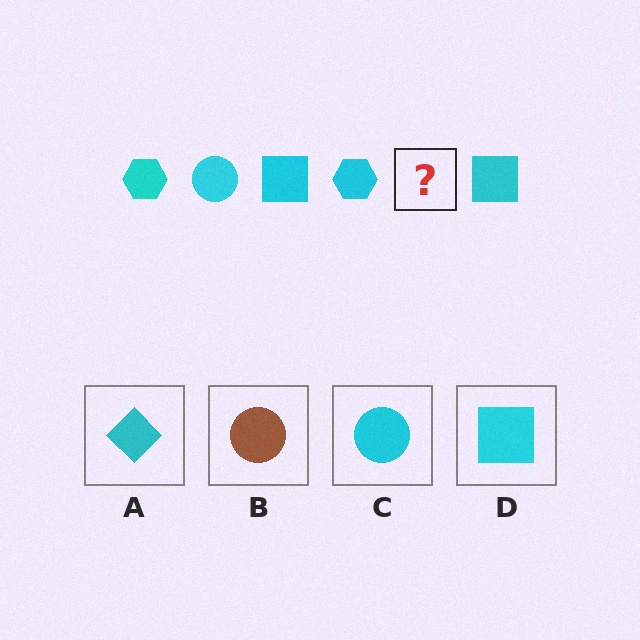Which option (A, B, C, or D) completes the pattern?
C.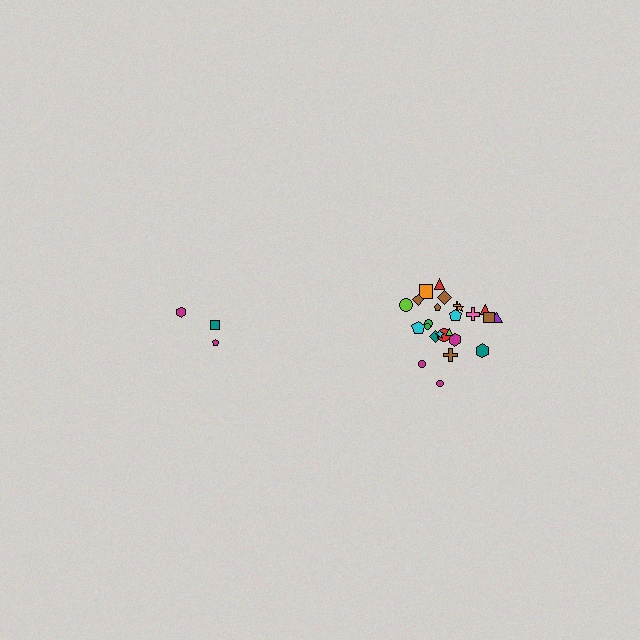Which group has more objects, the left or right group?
The right group.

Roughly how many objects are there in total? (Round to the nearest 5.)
Roughly 30 objects in total.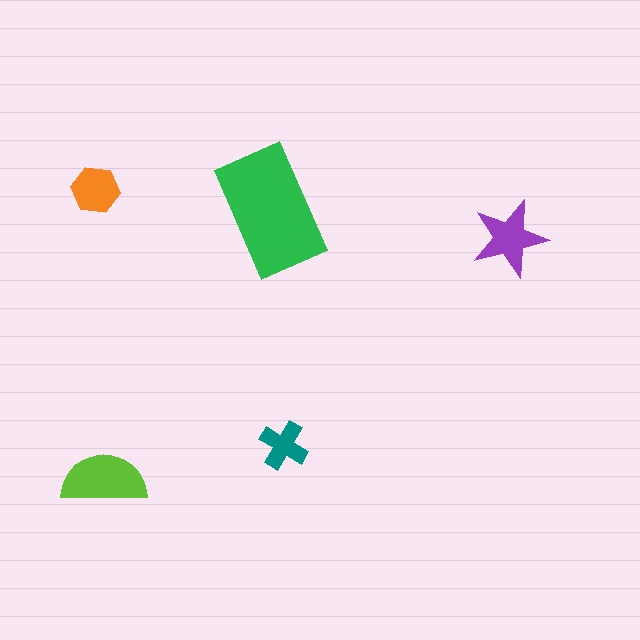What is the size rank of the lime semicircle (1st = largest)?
2nd.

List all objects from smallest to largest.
The teal cross, the orange hexagon, the purple star, the lime semicircle, the green rectangle.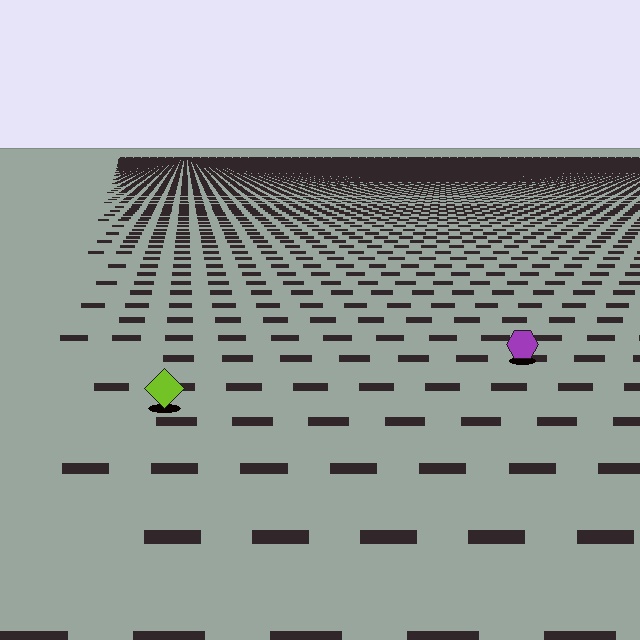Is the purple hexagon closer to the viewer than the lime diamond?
No. The lime diamond is closer — you can tell from the texture gradient: the ground texture is coarser near it.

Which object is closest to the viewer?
The lime diamond is closest. The texture marks near it are larger and more spread out.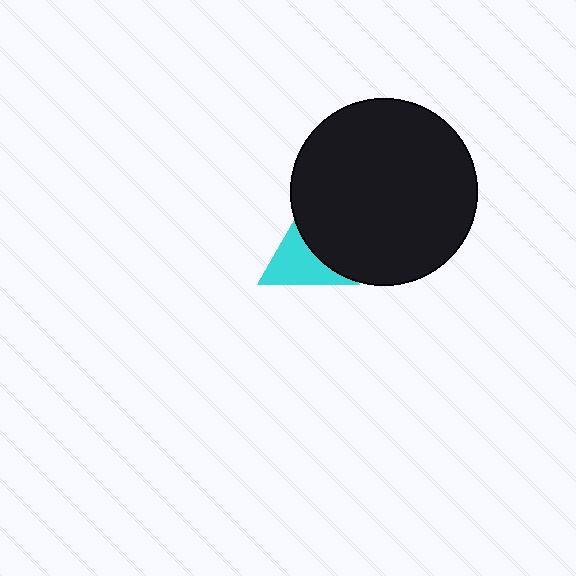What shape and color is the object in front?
The object in front is a black circle.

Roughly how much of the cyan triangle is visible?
About half of it is visible (roughly 58%).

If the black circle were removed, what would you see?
You would see the complete cyan triangle.